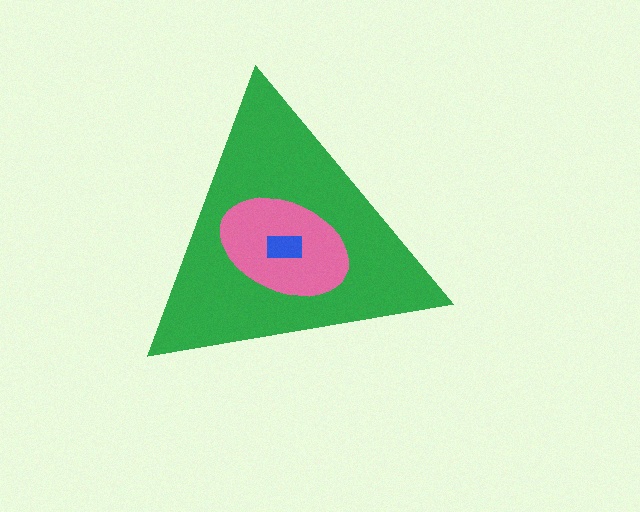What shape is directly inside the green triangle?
The pink ellipse.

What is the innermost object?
The blue rectangle.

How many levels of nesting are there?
3.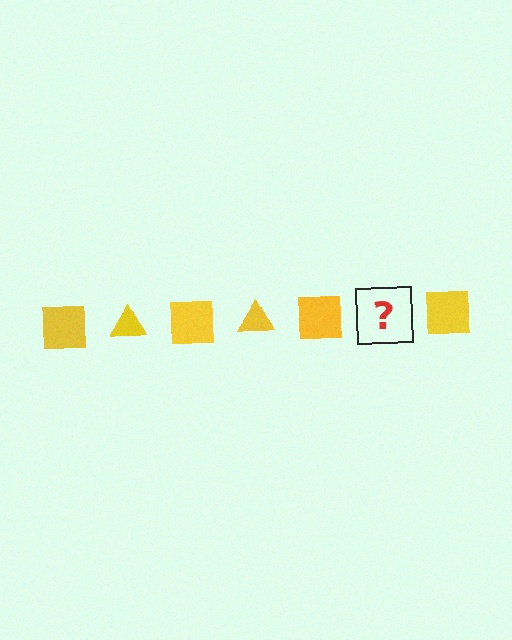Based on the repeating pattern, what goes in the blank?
The blank should be a yellow triangle.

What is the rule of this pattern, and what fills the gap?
The rule is that the pattern cycles through square, triangle shapes in yellow. The gap should be filled with a yellow triangle.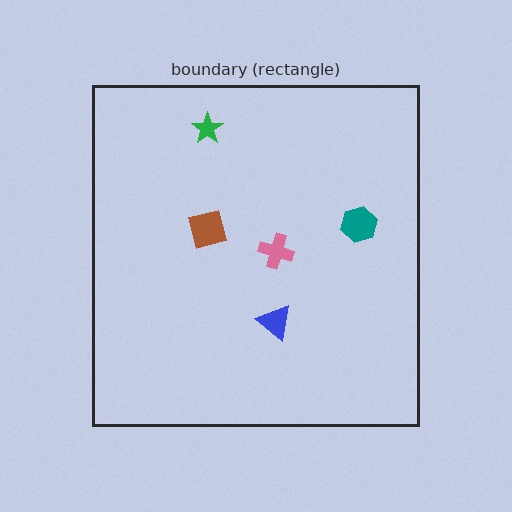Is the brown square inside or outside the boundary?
Inside.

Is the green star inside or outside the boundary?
Inside.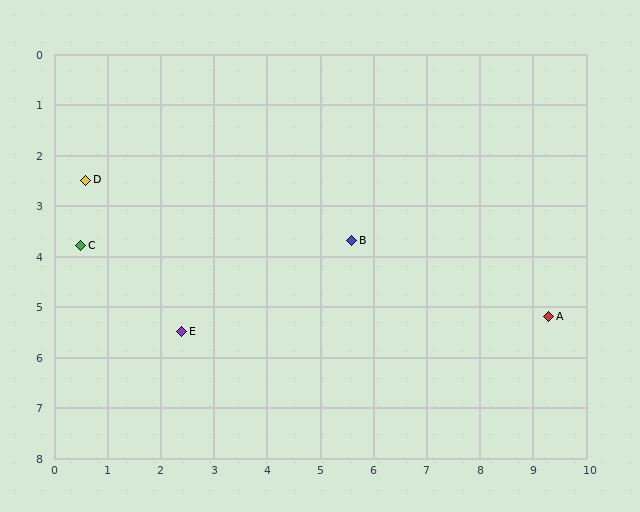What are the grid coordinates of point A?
Point A is at approximately (9.3, 5.2).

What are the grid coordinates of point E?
Point E is at approximately (2.4, 5.5).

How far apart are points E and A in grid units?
Points E and A are about 6.9 grid units apart.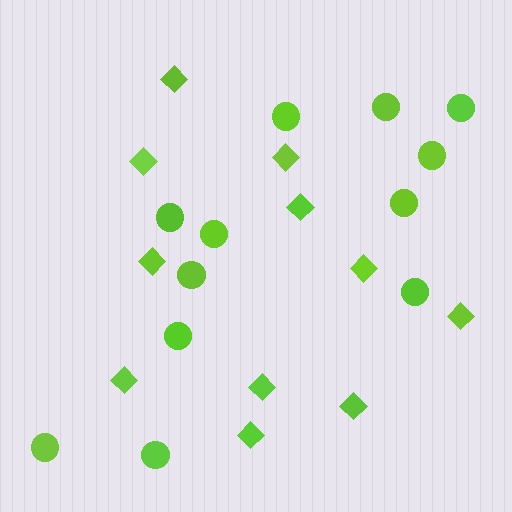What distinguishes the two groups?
There are 2 groups: one group of circles (12) and one group of diamonds (11).